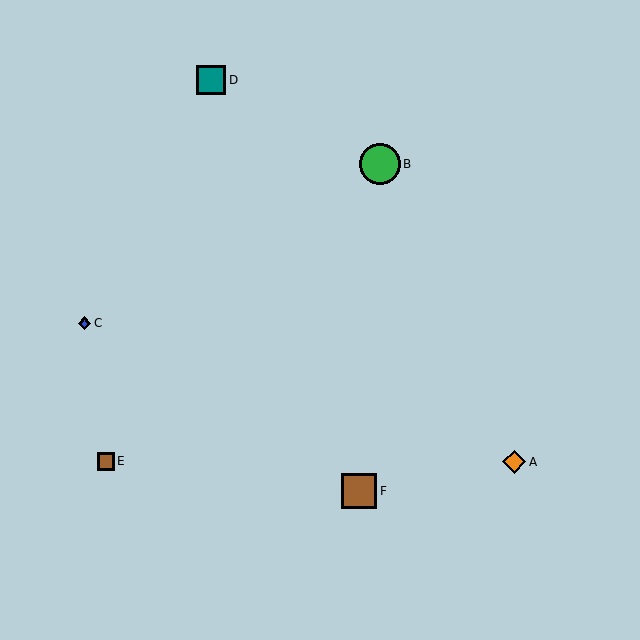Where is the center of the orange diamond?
The center of the orange diamond is at (514, 462).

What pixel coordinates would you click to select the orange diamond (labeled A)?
Click at (514, 462) to select the orange diamond A.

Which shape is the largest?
The green circle (labeled B) is the largest.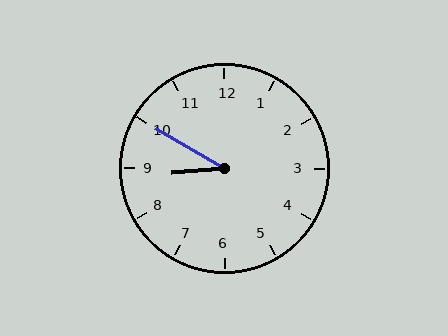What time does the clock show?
8:50.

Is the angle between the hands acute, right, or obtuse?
It is acute.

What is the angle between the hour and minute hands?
Approximately 35 degrees.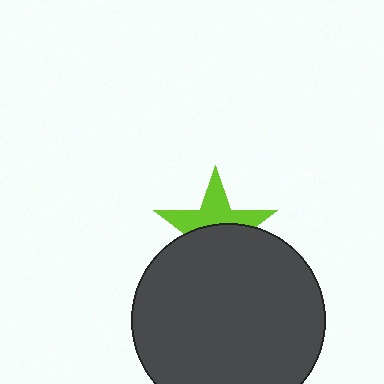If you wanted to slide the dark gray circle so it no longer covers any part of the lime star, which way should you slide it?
Slide it down — that is the most direct way to separate the two shapes.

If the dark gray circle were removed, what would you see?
You would see the complete lime star.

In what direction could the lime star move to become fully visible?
The lime star could move up. That would shift it out from behind the dark gray circle entirely.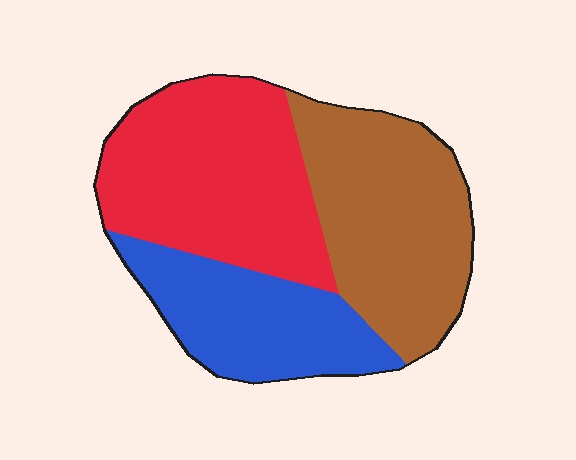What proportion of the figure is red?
Red takes up about two fifths (2/5) of the figure.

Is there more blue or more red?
Red.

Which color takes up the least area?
Blue, at roughly 25%.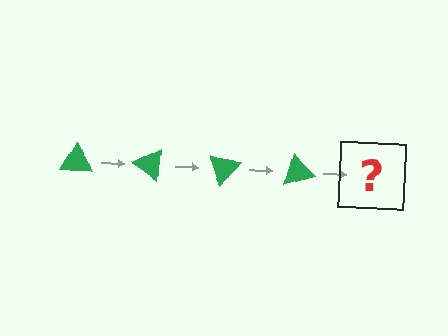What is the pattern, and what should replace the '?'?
The pattern is that the triangle rotates 35 degrees each step. The '?' should be a green triangle rotated 140 degrees.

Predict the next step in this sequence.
The next step is a green triangle rotated 140 degrees.